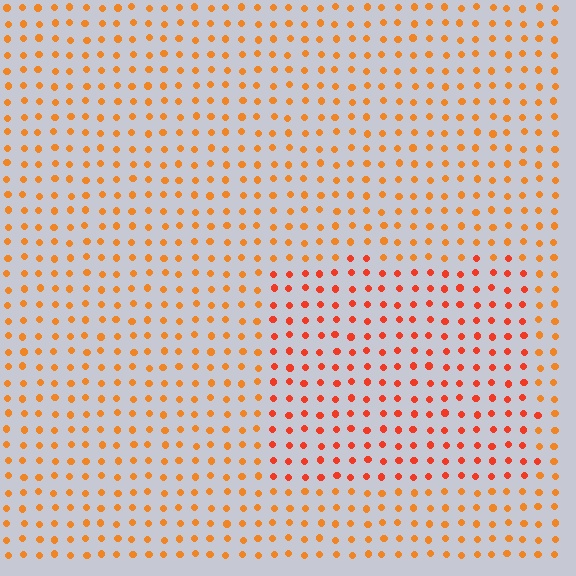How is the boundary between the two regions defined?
The boundary is defined purely by a slight shift in hue (about 22 degrees). Spacing, size, and orientation are identical on both sides.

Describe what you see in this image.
The image is filled with small orange elements in a uniform arrangement. A rectangle-shaped region is visible where the elements are tinted to a slightly different hue, forming a subtle color boundary.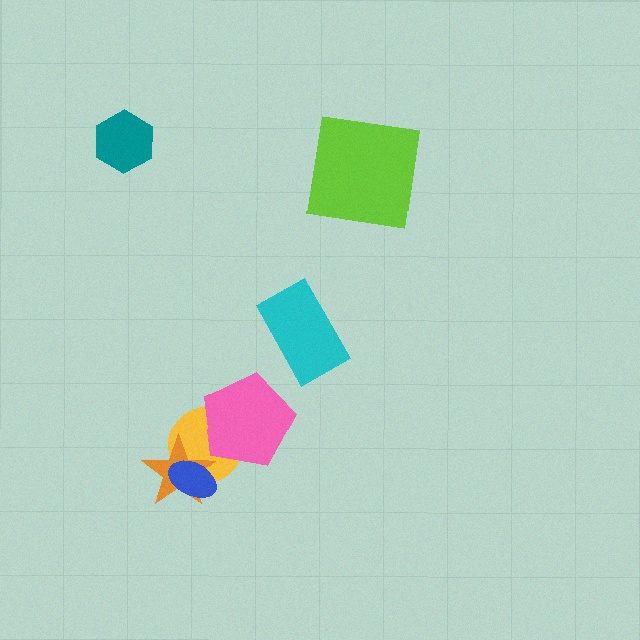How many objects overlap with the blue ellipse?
2 objects overlap with the blue ellipse.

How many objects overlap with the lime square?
0 objects overlap with the lime square.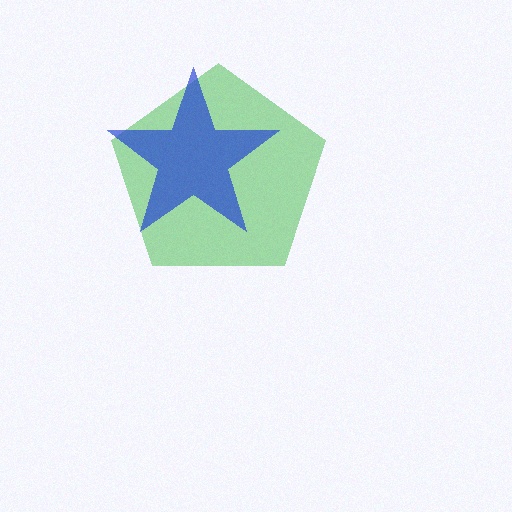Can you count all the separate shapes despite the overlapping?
Yes, there are 2 separate shapes.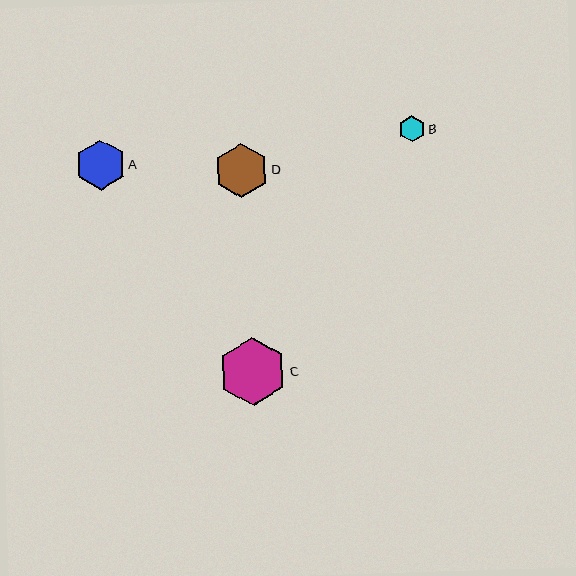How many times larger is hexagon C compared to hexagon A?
Hexagon C is approximately 1.4 times the size of hexagon A.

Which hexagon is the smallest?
Hexagon B is the smallest with a size of approximately 26 pixels.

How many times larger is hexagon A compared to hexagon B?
Hexagon A is approximately 1.9 times the size of hexagon B.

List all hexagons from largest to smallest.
From largest to smallest: C, D, A, B.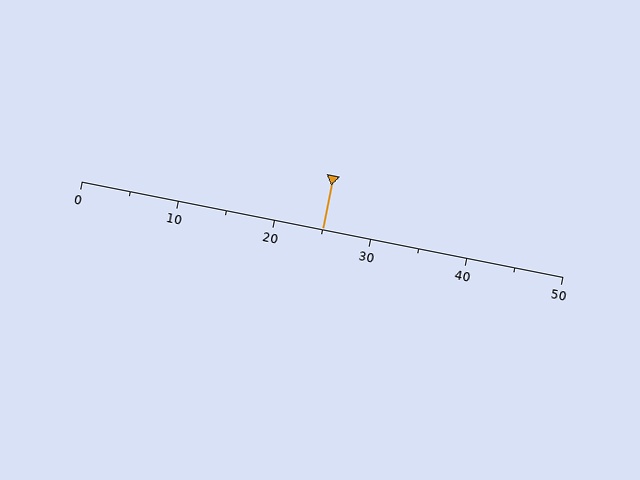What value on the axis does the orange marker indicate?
The marker indicates approximately 25.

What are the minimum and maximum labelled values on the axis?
The axis runs from 0 to 50.